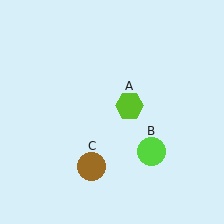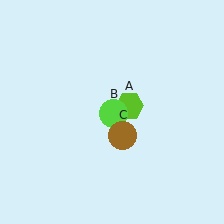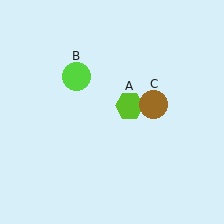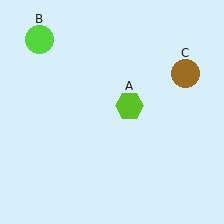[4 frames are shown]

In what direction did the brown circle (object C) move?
The brown circle (object C) moved up and to the right.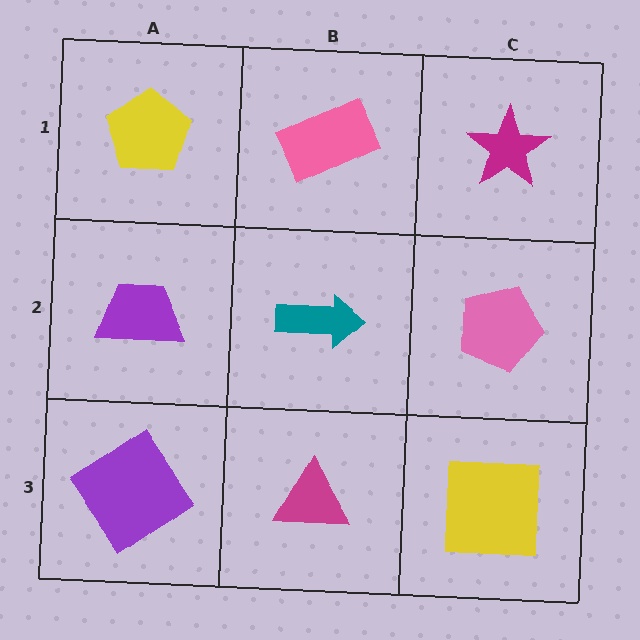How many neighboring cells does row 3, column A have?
2.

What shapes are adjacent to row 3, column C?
A pink pentagon (row 2, column C), a magenta triangle (row 3, column B).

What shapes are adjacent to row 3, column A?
A purple trapezoid (row 2, column A), a magenta triangle (row 3, column B).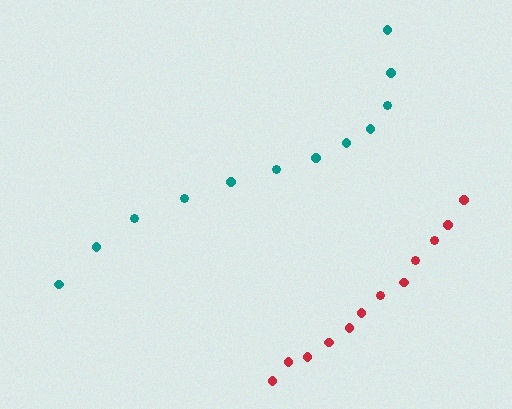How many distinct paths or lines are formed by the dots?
There are 2 distinct paths.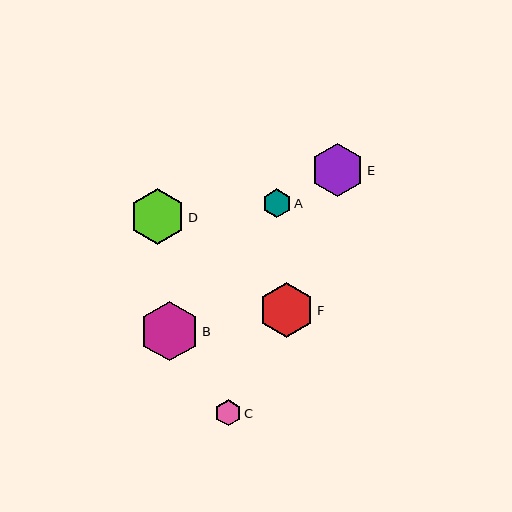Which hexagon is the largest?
Hexagon B is the largest with a size of approximately 60 pixels.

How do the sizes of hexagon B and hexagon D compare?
Hexagon B and hexagon D are approximately the same size.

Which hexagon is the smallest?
Hexagon C is the smallest with a size of approximately 26 pixels.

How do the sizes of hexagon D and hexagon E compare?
Hexagon D and hexagon E are approximately the same size.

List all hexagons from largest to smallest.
From largest to smallest: B, D, F, E, A, C.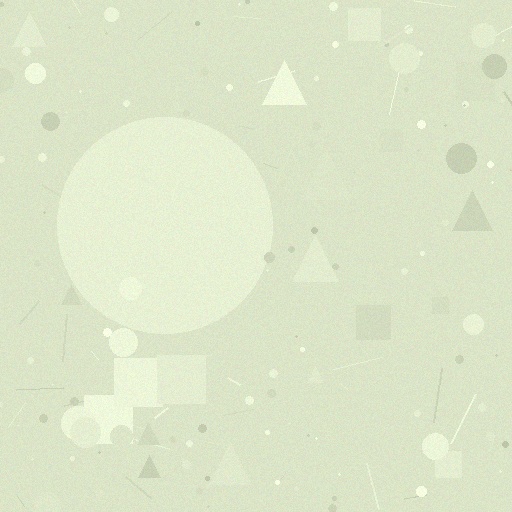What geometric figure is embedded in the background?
A circle is embedded in the background.